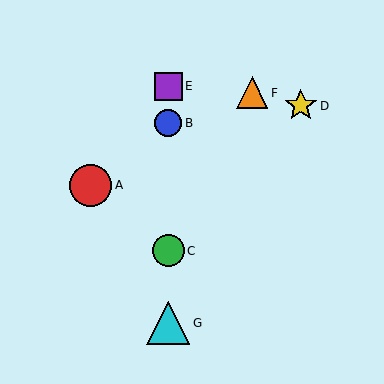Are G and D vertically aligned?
No, G is at x≈168 and D is at x≈301.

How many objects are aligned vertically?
4 objects (B, C, E, G) are aligned vertically.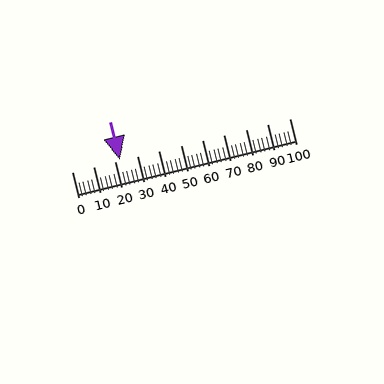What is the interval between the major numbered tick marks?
The major tick marks are spaced 10 units apart.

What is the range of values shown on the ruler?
The ruler shows values from 0 to 100.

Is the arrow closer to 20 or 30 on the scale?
The arrow is closer to 20.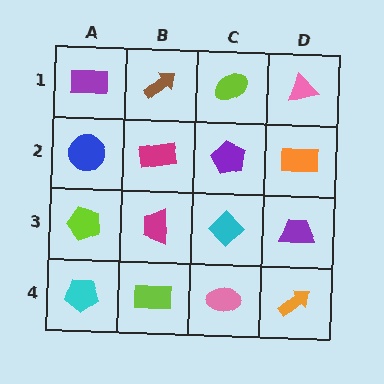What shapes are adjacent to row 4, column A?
A lime pentagon (row 3, column A), a lime rectangle (row 4, column B).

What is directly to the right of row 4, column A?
A lime rectangle.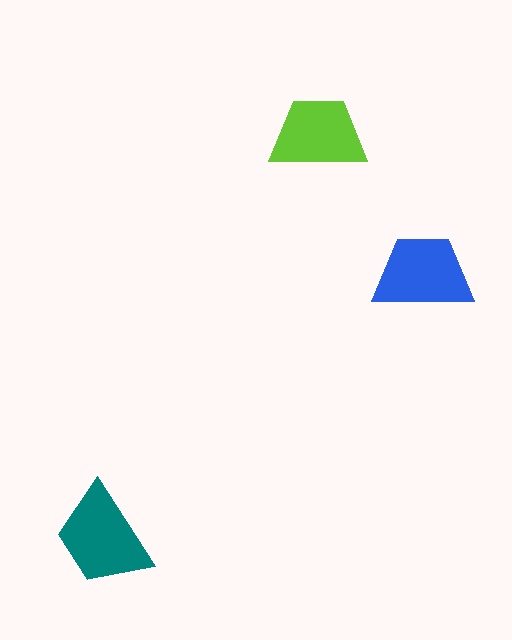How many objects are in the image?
There are 3 objects in the image.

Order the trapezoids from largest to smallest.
the teal one, the blue one, the lime one.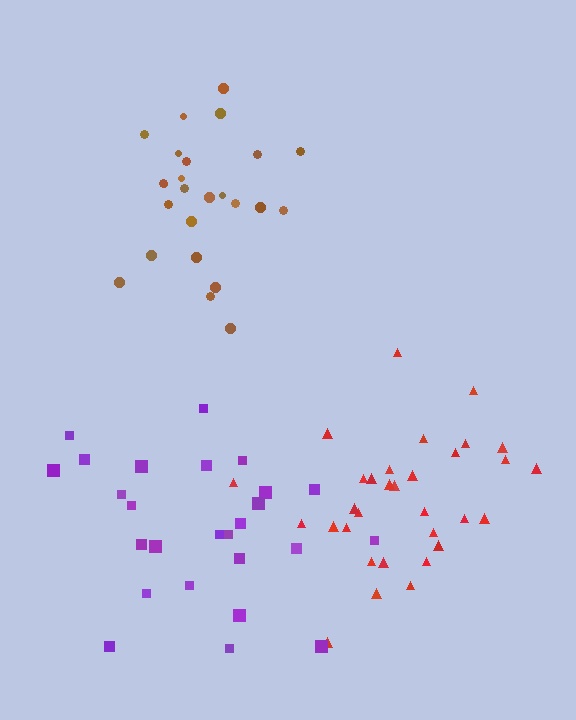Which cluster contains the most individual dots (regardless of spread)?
Red (32).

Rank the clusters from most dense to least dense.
brown, red, purple.